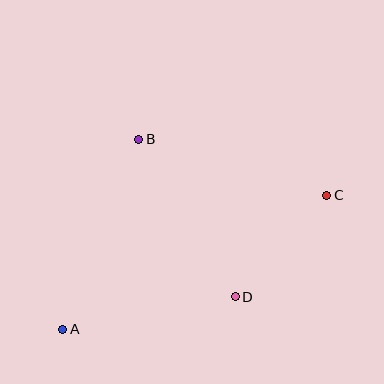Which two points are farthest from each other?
Points A and C are farthest from each other.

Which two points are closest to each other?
Points C and D are closest to each other.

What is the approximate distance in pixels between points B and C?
The distance between B and C is approximately 196 pixels.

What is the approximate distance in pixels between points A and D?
The distance between A and D is approximately 175 pixels.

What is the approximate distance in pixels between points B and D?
The distance between B and D is approximately 185 pixels.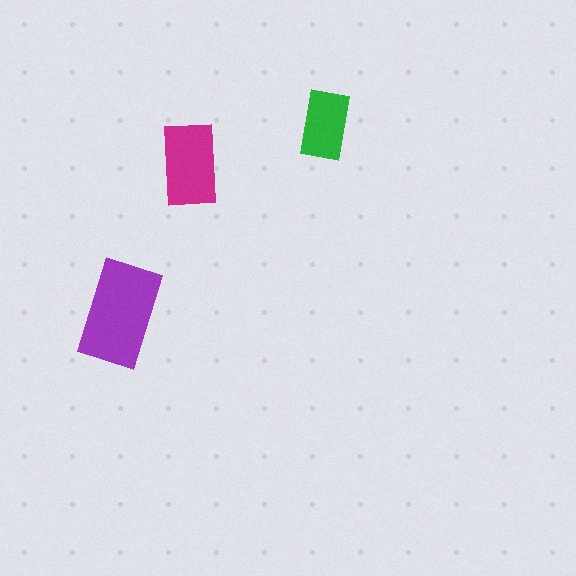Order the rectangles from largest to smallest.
the purple one, the magenta one, the green one.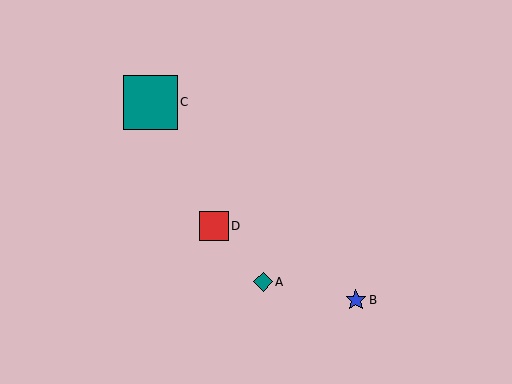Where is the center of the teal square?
The center of the teal square is at (150, 102).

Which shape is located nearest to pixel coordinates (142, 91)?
The teal square (labeled C) at (150, 102) is nearest to that location.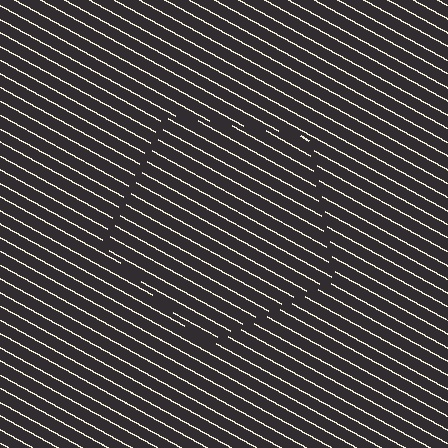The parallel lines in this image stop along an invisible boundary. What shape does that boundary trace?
An illusory pentagon. The interior of the shape contains the same grating, shifted by half a period — the contour is defined by the phase discontinuity where line-ends from the inner and outer gratings abut.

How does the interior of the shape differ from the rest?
The interior of the shape contains the same grating, shifted by half a period — the contour is defined by the phase discontinuity where line-ends from the inner and outer gratings abut.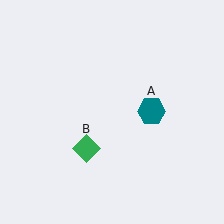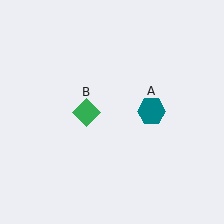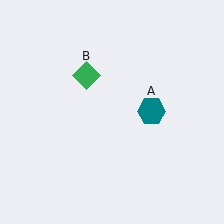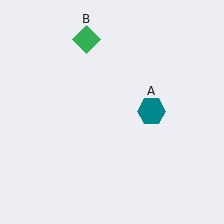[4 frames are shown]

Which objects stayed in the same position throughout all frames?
Teal hexagon (object A) remained stationary.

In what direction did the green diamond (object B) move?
The green diamond (object B) moved up.